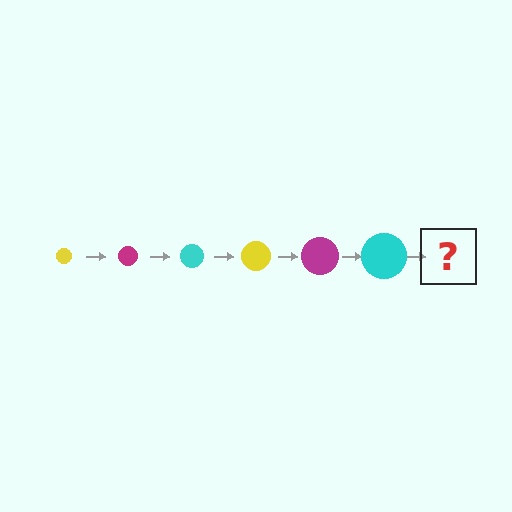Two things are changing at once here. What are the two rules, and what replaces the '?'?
The two rules are that the circle grows larger each step and the color cycles through yellow, magenta, and cyan. The '?' should be a yellow circle, larger than the previous one.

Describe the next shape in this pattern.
It should be a yellow circle, larger than the previous one.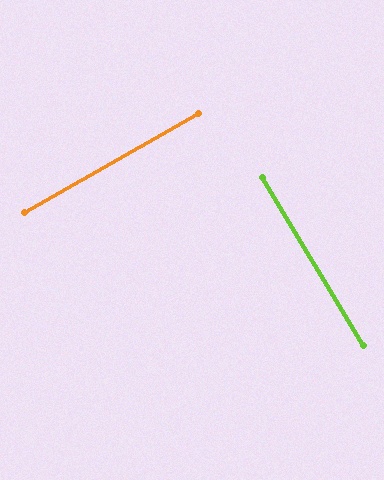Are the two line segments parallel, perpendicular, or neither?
Perpendicular — they meet at approximately 88°.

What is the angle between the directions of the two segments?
Approximately 88 degrees.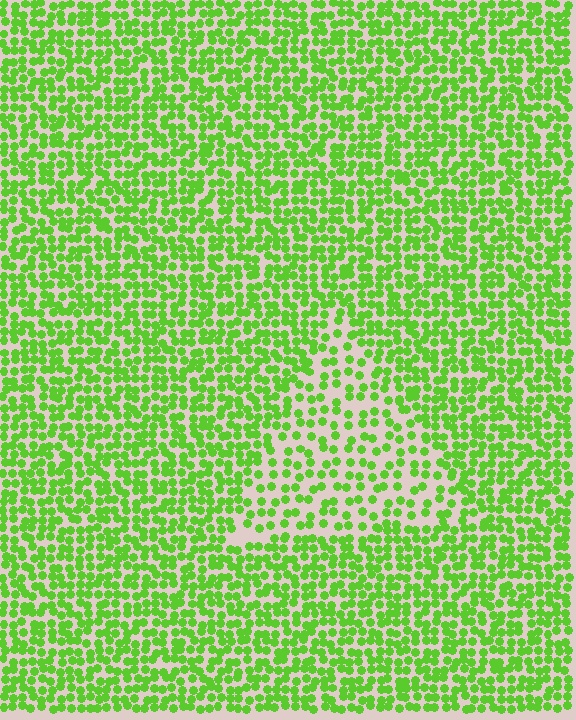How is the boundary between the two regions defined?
The boundary is defined by a change in element density (approximately 1.8x ratio). All elements are the same color, size, and shape.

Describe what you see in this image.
The image contains small lime elements arranged at two different densities. A triangle-shaped region is visible where the elements are less densely packed than the surrounding area.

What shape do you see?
I see a triangle.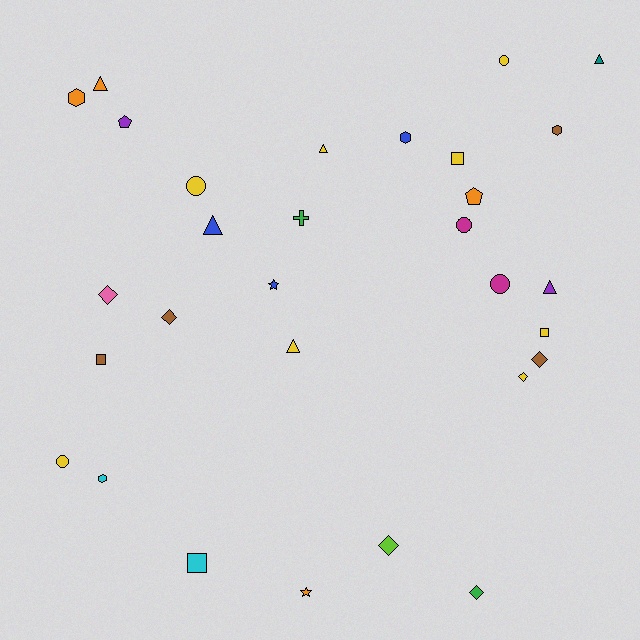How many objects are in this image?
There are 30 objects.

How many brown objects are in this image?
There are 4 brown objects.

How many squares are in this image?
There are 4 squares.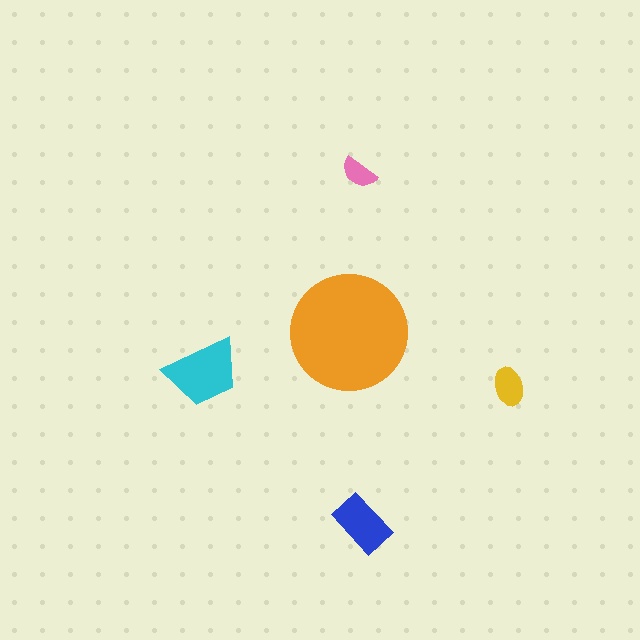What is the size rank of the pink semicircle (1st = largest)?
5th.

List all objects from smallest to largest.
The pink semicircle, the yellow ellipse, the blue rectangle, the cyan trapezoid, the orange circle.